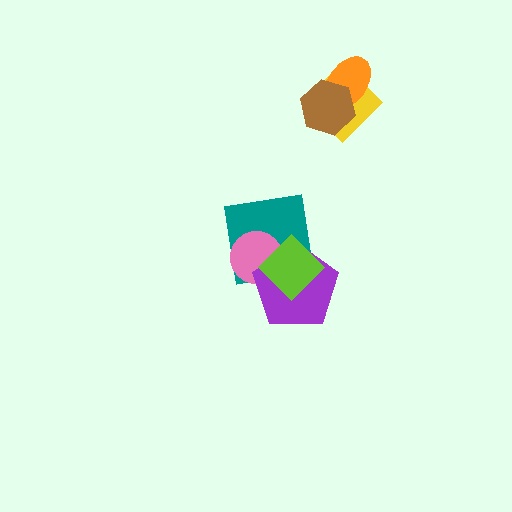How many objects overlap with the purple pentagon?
3 objects overlap with the purple pentagon.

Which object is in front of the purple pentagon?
The lime diamond is in front of the purple pentagon.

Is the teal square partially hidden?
Yes, it is partially covered by another shape.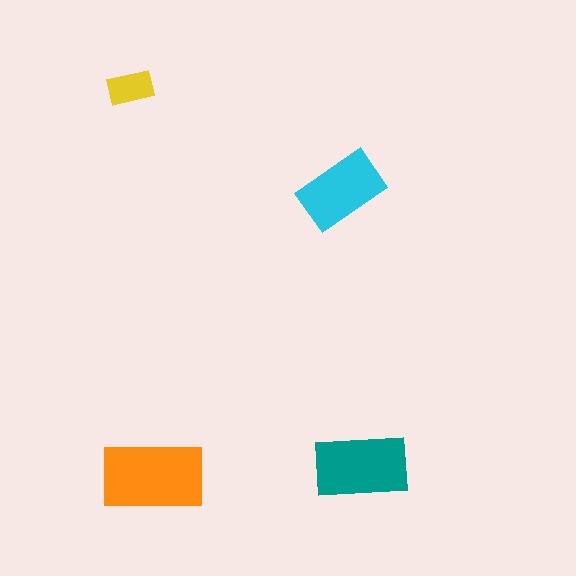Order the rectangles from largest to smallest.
the orange one, the teal one, the cyan one, the yellow one.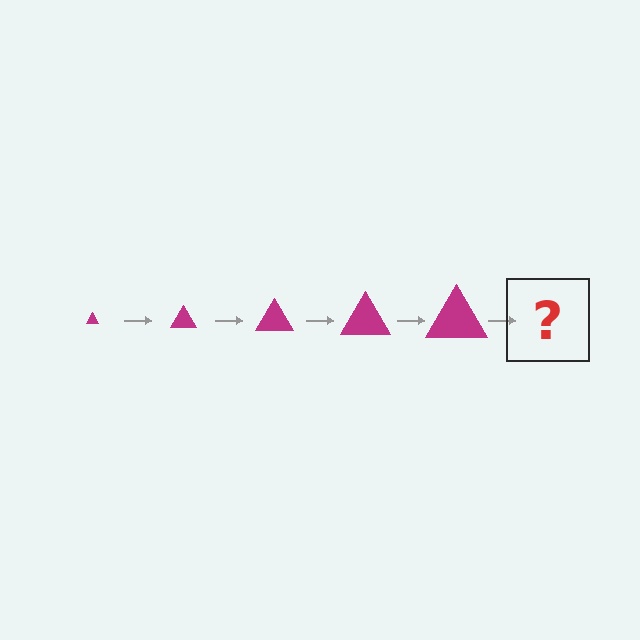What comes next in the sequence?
The next element should be a magenta triangle, larger than the previous one.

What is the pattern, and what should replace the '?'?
The pattern is that the triangle gets progressively larger each step. The '?' should be a magenta triangle, larger than the previous one.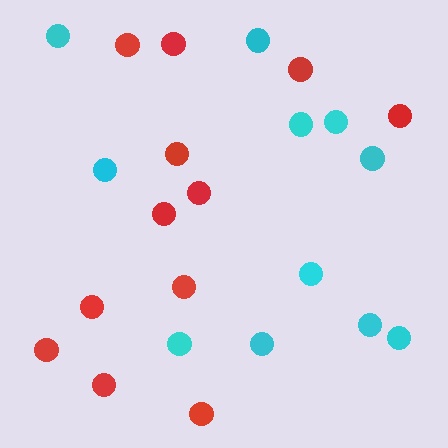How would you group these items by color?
There are 2 groups: one group of cyan circles (11) and one group of red circles (12).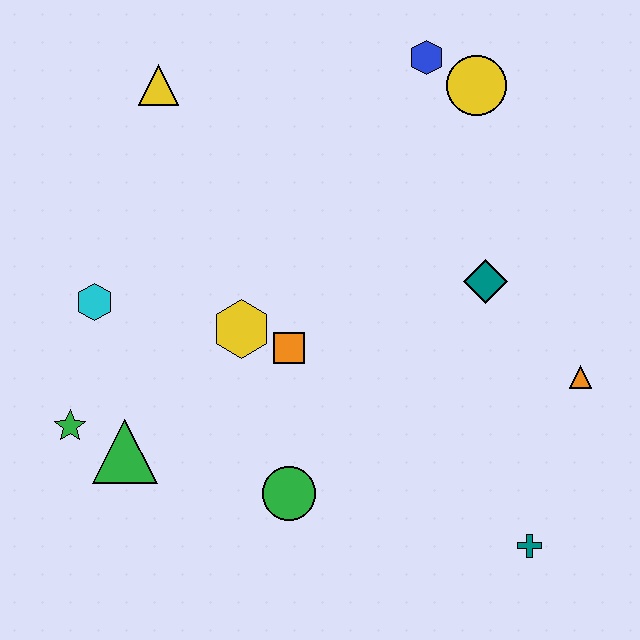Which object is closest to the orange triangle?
The teal diamond is closest to the orange triangle.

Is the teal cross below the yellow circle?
Yes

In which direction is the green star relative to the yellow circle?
The green star is to the left of the yellow circle.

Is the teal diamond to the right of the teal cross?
No